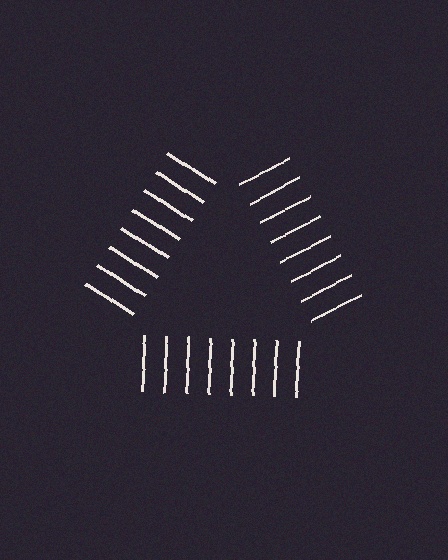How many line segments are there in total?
24 — 8 along each of the 3 edges.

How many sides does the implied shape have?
3 sides — the line-ends trace a triangle.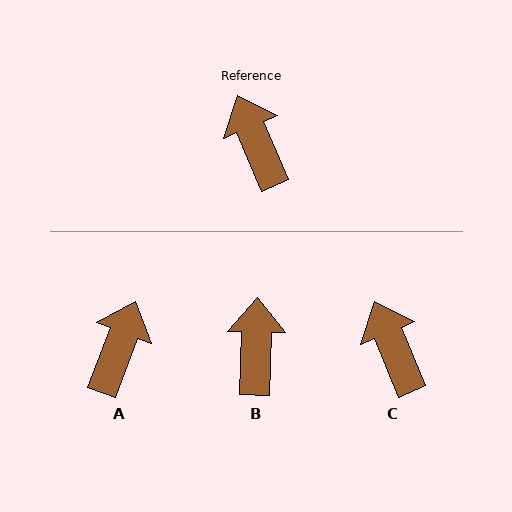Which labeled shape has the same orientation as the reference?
C.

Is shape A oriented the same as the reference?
No, it is off by about 43 degrees.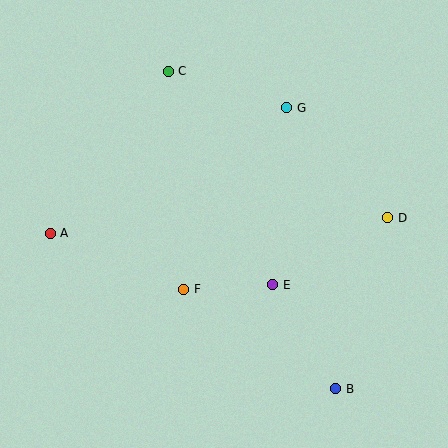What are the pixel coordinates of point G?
Point G is at (287, 108).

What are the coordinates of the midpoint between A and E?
The midpoint between A and E is at (161, 259).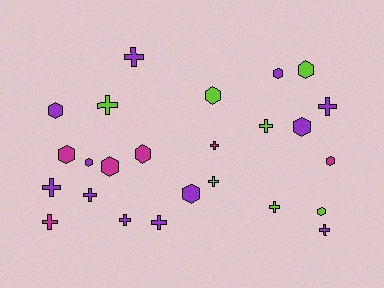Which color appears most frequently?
Purple, with 12 objects.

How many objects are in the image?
There are 25 objects.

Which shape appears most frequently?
Cross, with 13 objects.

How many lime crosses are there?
There are 4 lime crosses.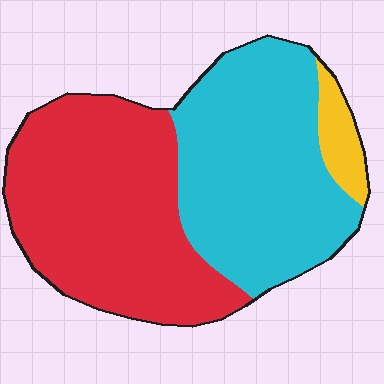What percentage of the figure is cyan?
Cyan covers roughly 45% of the figure.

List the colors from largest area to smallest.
From largest to smallest: red, cyan, yellow.